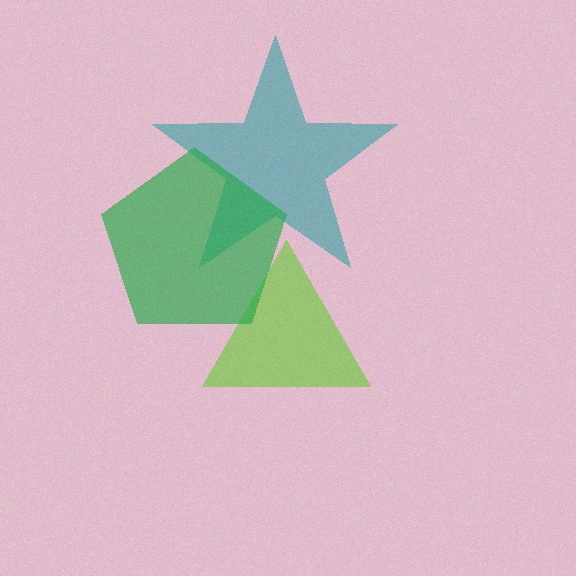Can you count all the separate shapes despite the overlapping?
Yes, there are 3 separate shapes.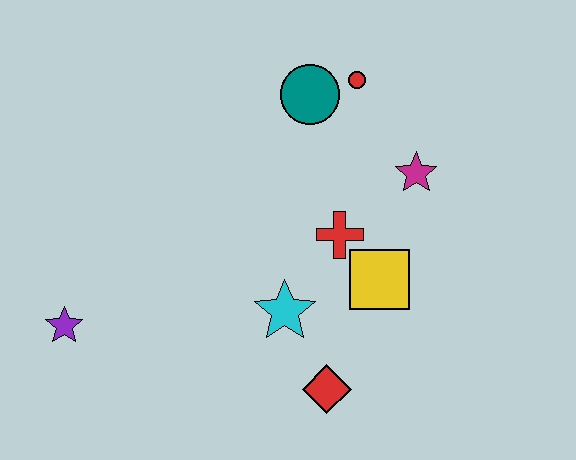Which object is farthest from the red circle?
The purple star is farthest from the red circle.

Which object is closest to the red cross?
The yellow square is closest to the red cross.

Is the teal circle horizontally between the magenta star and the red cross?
No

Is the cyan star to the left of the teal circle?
Yes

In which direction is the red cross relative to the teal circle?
The red cross is below the teal circle.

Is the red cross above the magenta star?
No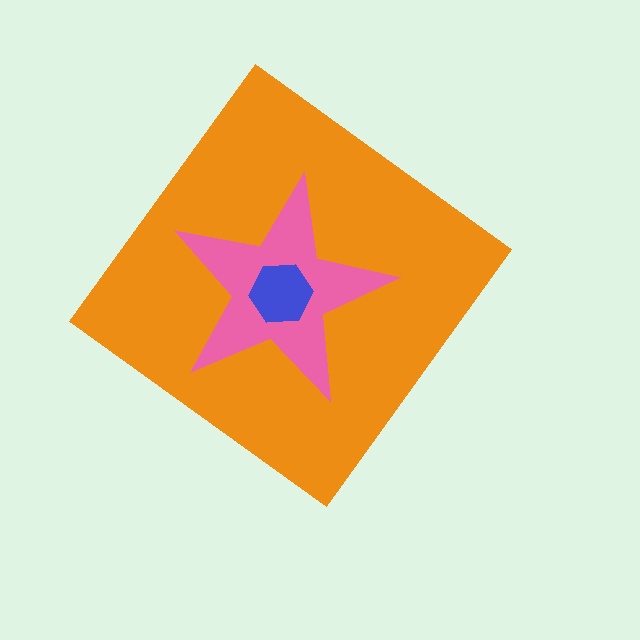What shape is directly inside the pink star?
The blue hexagon.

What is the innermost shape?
The blue hexagon.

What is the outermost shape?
The orange diamond.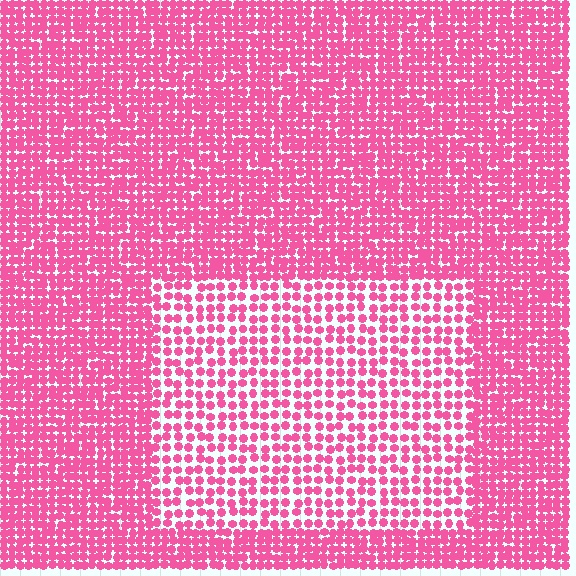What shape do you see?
I see a rectangle.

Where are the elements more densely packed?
The elements are more densely packed outside the rectangle boundary.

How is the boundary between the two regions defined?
The boundary is defined by a change in element density (approximately 1.8x ratio). All elements are the same color, size, and shape.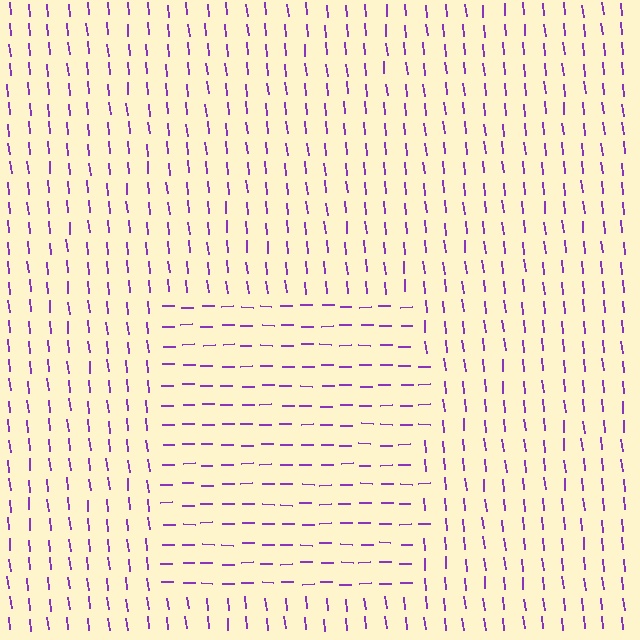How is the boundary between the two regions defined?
The boundary is defined purely by a change in line orientation (approximately 84 degrees difference). All lines are the same color and thickness.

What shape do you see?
I see a rectangle.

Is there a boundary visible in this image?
Yes, there is a texture boundary formed by a change in line orientation.